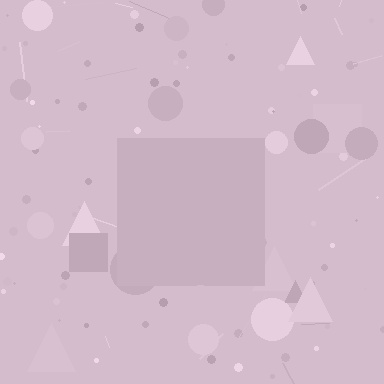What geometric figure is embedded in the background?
A square is embedded in the background.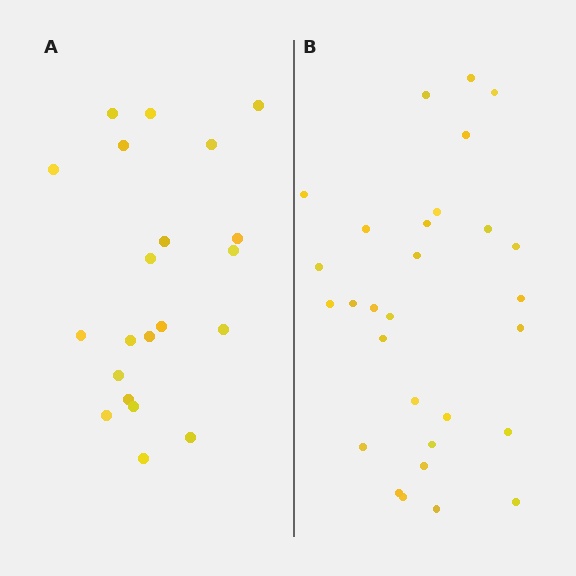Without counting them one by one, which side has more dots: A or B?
Region B (the right region) has more dots.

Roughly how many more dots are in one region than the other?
Region B has roughly 8 or so more dots than region A.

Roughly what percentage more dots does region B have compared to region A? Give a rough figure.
About 40% more.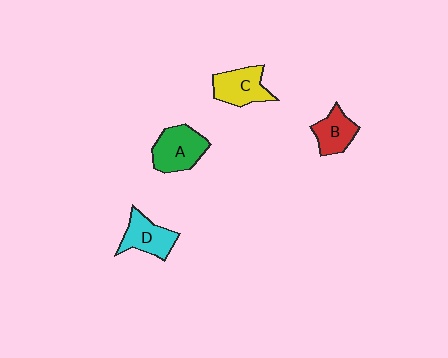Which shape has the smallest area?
Shape B (red).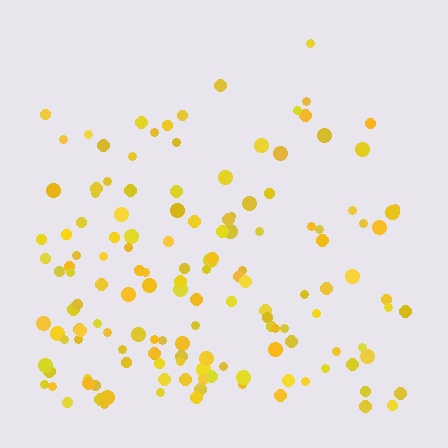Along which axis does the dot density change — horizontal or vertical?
Vertical.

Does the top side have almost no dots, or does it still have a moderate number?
Still a moderate number, just noticeably fewer than the bottom.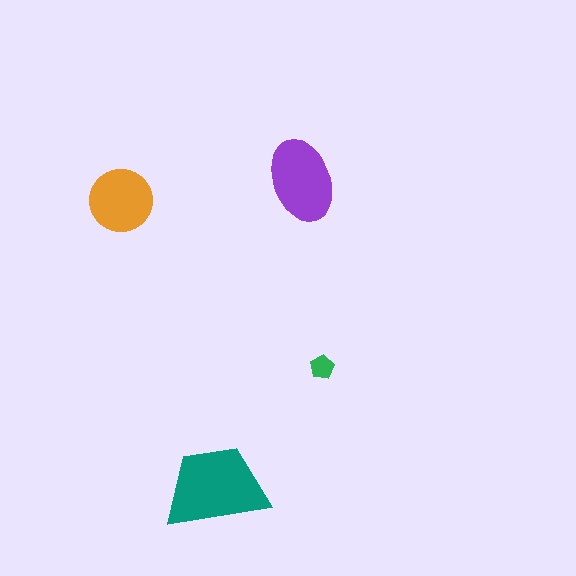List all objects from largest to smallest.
The teal trapezoid, the purple ellipse, the orange circle, the green pentagon.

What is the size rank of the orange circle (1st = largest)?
3rd.